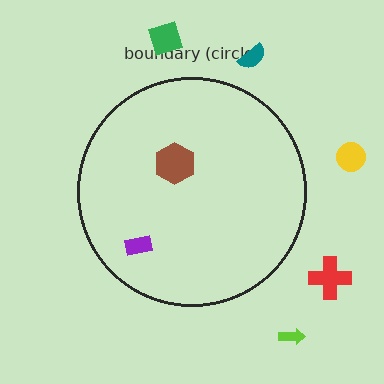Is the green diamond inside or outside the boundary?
Outside.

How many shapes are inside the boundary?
2 inside, 5 outside.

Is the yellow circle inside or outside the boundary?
Outside.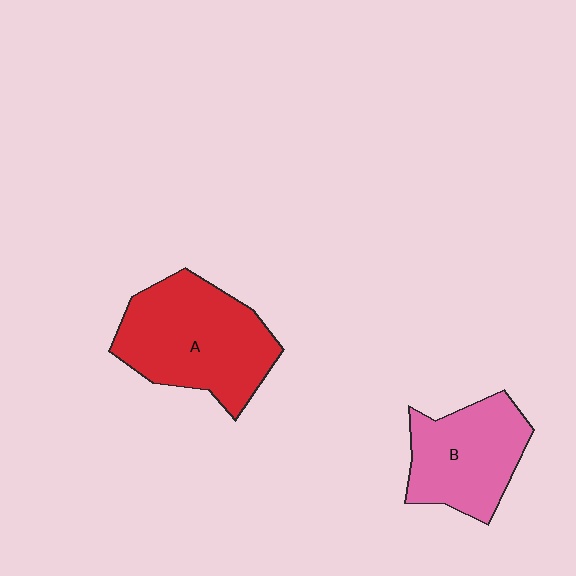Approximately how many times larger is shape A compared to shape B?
Approximately 1.4 times.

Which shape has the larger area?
Shape A (red).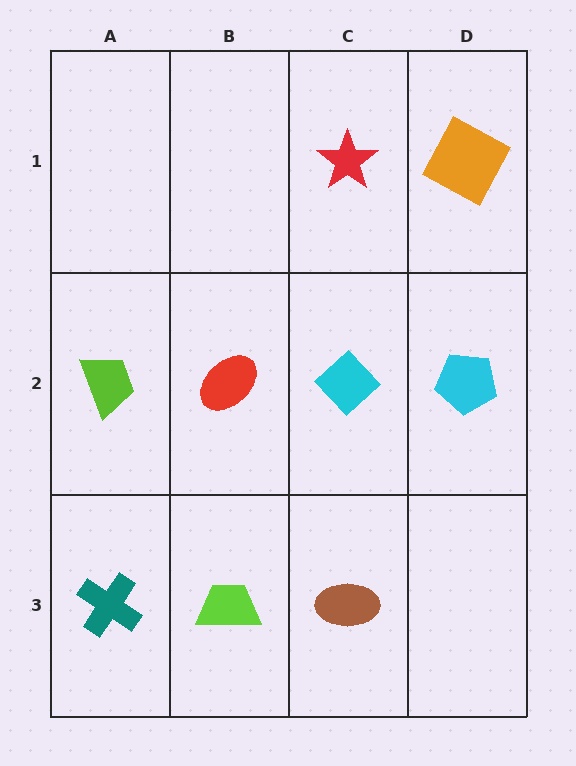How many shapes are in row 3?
3 shapes.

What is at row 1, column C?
A red star.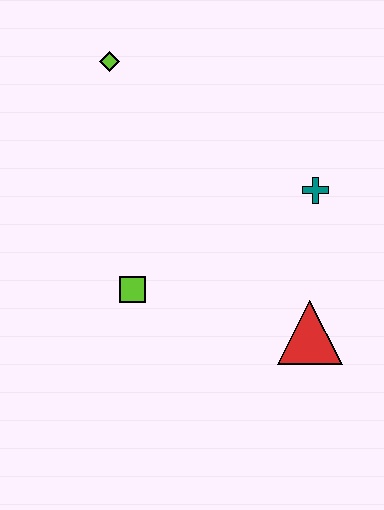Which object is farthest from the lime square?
The lime diamond is farthest from the lime square.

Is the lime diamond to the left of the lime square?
Yes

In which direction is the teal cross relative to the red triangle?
The teal cross is above the red triangle.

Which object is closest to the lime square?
The red triangle is closest to the lime square.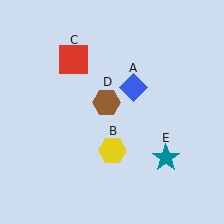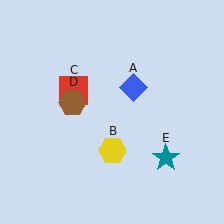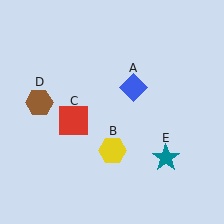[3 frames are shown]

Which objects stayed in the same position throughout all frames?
Blue diamond (object A) and yellow hexagon (object B) and teal star (object E) remained stationary.